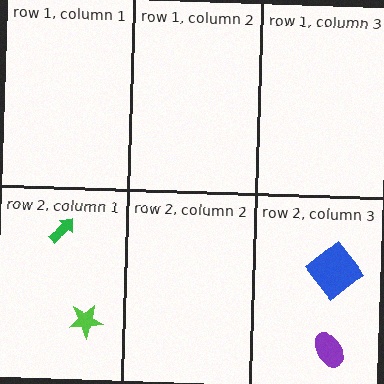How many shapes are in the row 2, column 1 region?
2.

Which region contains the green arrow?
The row 2, column 1 region.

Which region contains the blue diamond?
The row 2, column 3 region.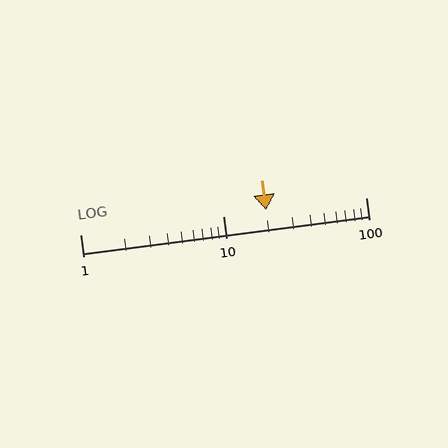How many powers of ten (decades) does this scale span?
The scale spans 2 decades, from 1 to 100.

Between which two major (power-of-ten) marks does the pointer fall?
The pointer is between 10 and 100.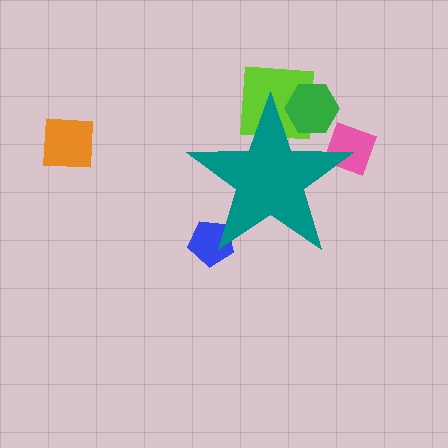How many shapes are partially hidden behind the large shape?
4 shapes are partially hidden.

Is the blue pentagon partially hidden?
Yes, the blue pentagon is partially hidden behind the teal star.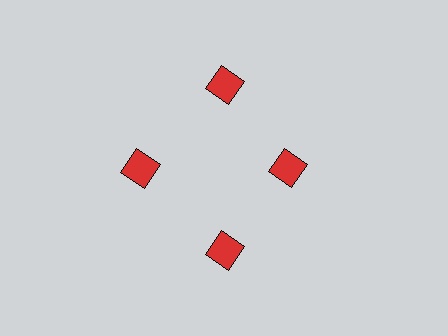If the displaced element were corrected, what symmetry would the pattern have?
It would have 4-fold rotational symmetry — the pattern would map onto itself every 90 degrees.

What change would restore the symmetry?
The symmetry would be restored by moving it outward, back onto the ring so that all 4 squares sit at equal angles and equal distance from the center.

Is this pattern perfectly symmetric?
No. The 4 red squares are arranged in a ring, but one element near the 3 o'clock position is pulled inward toward the center, breaking the 4-fold rotational symmetry.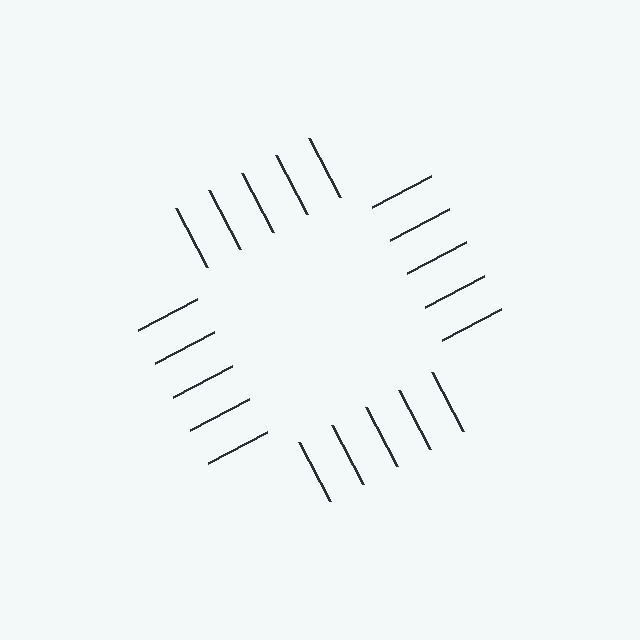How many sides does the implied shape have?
4 sides — the line-ends trace a square.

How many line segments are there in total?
20 — 5 along each of the 4 edges.